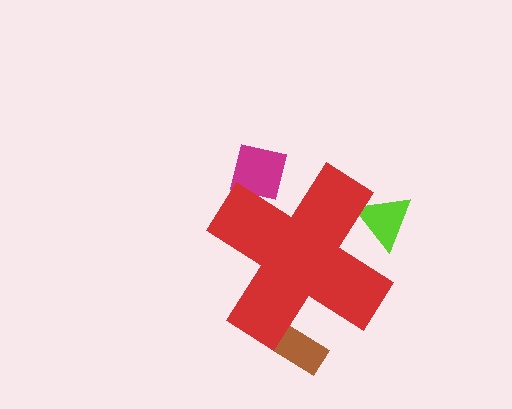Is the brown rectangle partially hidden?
Yes, the brown rectangle is partially hidden behind the red cross.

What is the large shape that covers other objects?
A red cross.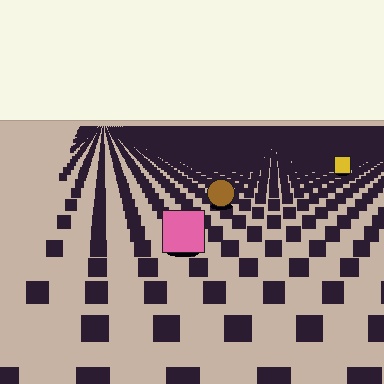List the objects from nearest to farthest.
From nearest to farthest: the pink square, the brown circle, the yellow square.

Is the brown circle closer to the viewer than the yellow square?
Yes. The brown circle is closer — you can tell from the texture gradient: the ground texture is coarser near it.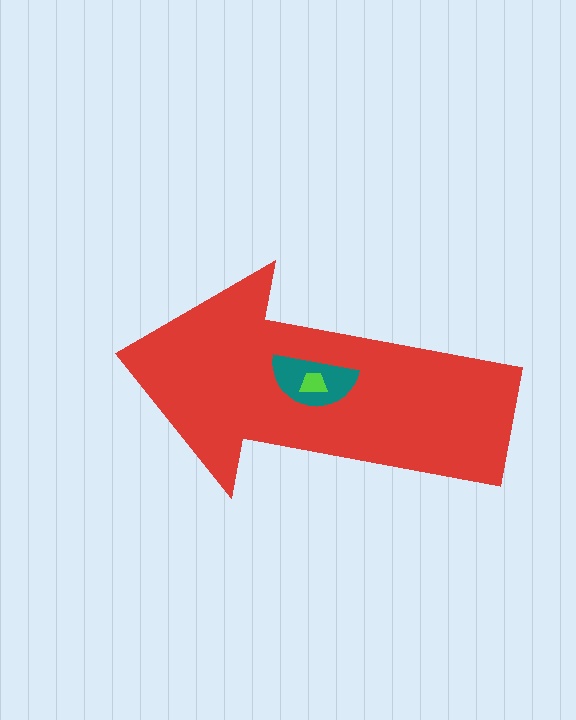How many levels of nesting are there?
3.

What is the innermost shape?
The lime trapezoid.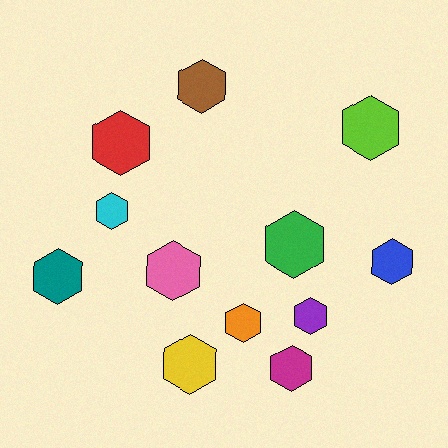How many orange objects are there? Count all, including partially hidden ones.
There is 1 orange object.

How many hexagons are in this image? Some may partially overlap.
There are 12 hexagons.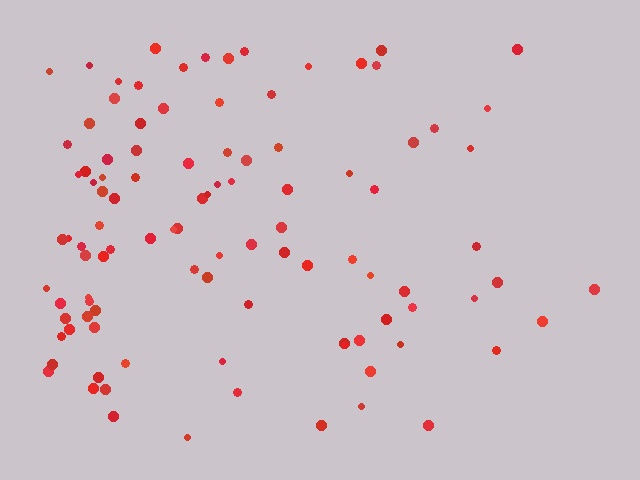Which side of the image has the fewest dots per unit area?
The right.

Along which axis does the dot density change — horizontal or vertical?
Horizontal.